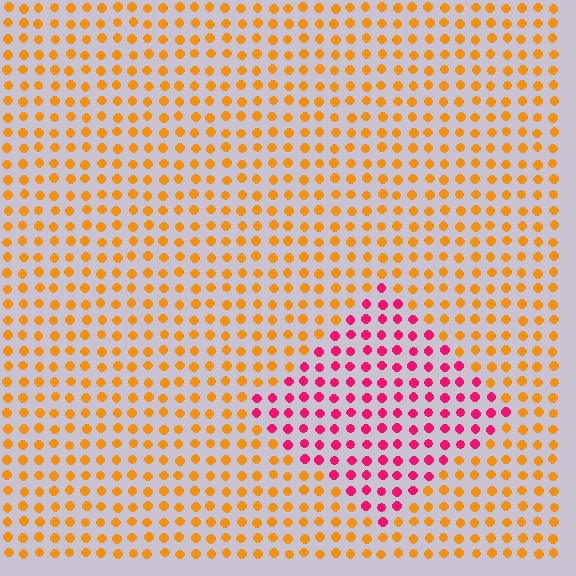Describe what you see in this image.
The image is filled with small orange elements in a uniform arrangement. A diamond-shaped region is visible where the elements are tinted to a slightly different hue, forming a subtle color boundary.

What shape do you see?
I see a diamond.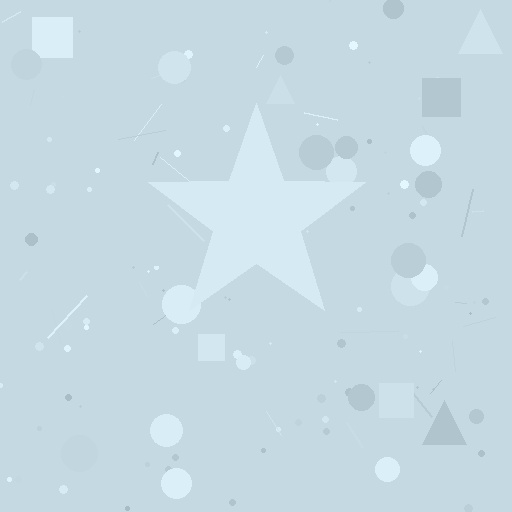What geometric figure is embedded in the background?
A star is embedded in the background.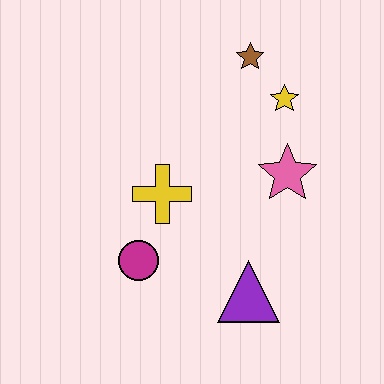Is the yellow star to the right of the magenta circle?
Yes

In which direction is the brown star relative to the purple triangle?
The brown star is above the purple triangle.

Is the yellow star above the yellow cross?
Yes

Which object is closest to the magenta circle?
The yellow cross is closest to the magenta circle.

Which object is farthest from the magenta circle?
The brown star is farthest from the magenta circle.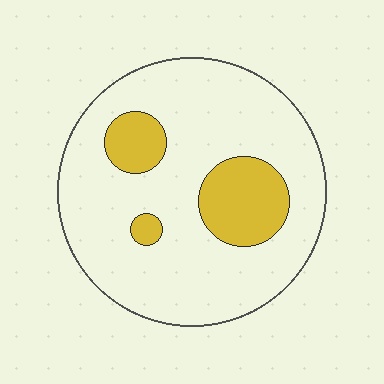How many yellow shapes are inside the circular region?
3.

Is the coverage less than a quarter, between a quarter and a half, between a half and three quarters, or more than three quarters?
Less than a quarter.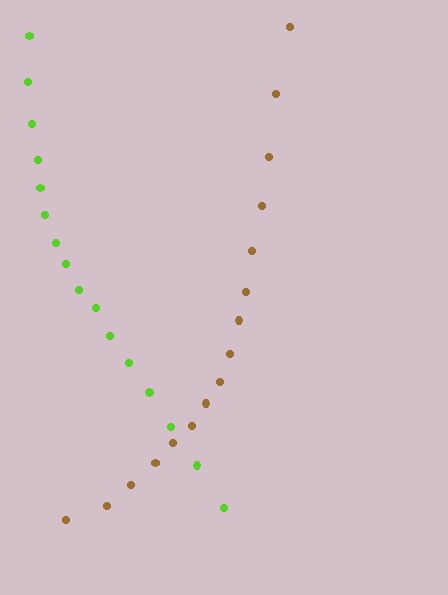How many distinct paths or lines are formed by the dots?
There are 2 distinct paths.